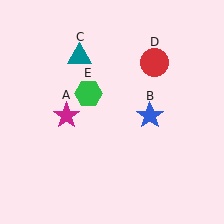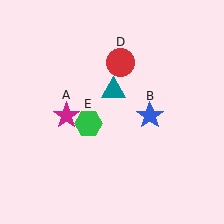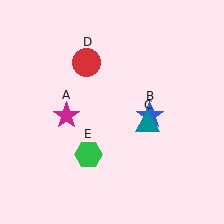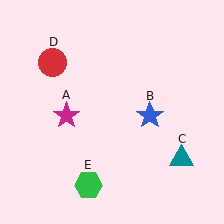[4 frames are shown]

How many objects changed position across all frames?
3 objects changed position: teal triangle (object C), red circle (object D), green hexagon (object E).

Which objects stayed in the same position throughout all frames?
Magenta star (object A) and blue star (object B) remained stationary.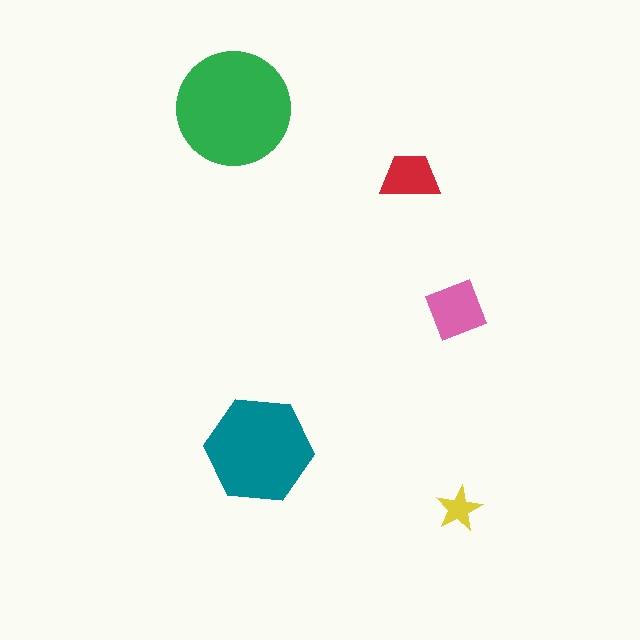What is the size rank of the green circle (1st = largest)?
1st.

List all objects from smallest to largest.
The yellow star, the red trapezoid, the pink square, the teal hexagon, the green circle.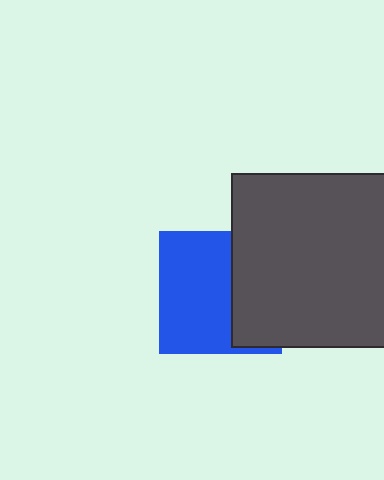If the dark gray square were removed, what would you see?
You would see the complete blue square.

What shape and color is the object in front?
The object in front is a dark gray square.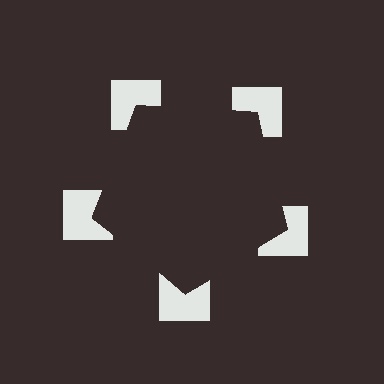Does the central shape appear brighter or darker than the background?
It typically appears slightly darker than the background, even though no actual brightness change is drawn.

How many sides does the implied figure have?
5 sides.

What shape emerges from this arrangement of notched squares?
An illusory pentagon — its edges are inferred from the aligned wedge cuts in the notched squares, not physically drawn.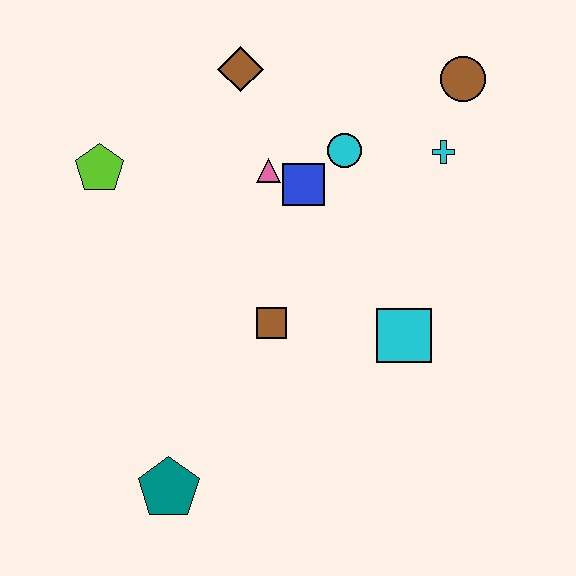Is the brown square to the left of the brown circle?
Yes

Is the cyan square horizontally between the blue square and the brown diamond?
No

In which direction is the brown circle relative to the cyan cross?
The brown circle is above the cyan cross.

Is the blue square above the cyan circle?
No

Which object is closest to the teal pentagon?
The brown square is closest to the teal pentagon.